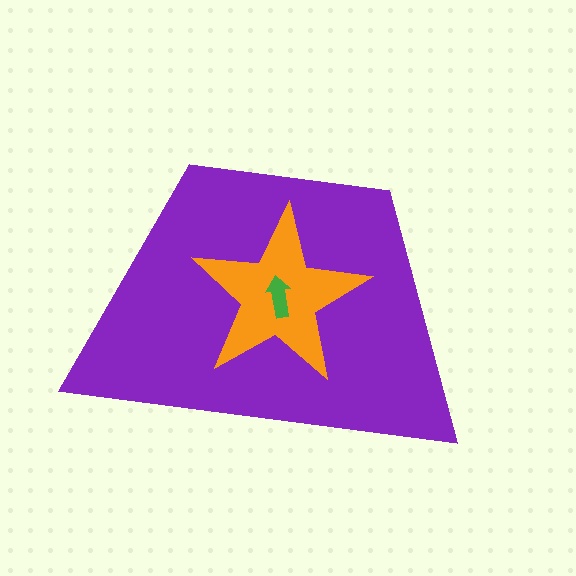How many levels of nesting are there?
3.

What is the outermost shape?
The purple trapezoid.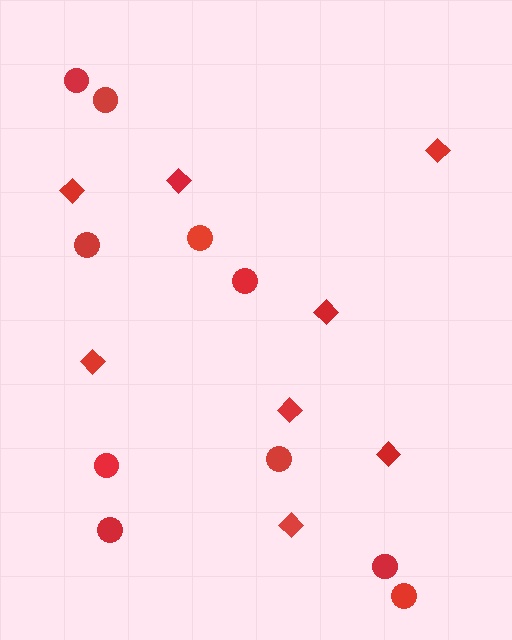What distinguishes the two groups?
There are 2 groups: one group of circles (10) and one group of diamonds (8).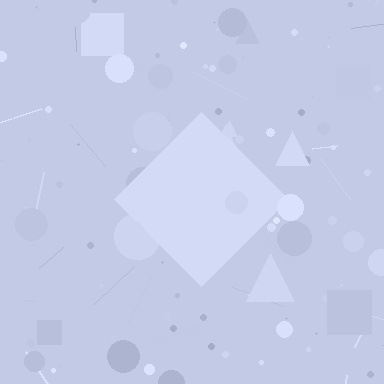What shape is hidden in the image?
A diamond is hidden in the image.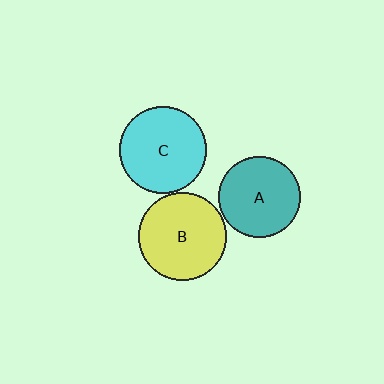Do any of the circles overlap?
No, none of the circles overlap.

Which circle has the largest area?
Circle B (yellow).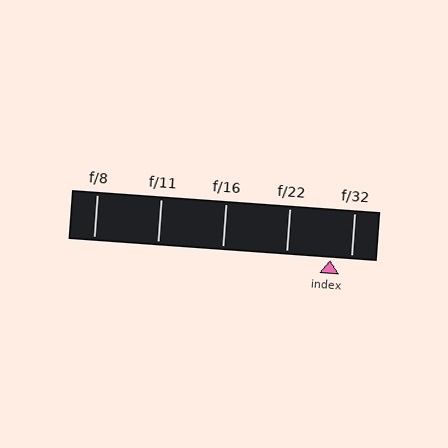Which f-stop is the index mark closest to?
The index mark is closest to f/32.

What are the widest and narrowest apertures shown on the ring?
The widest aperture shown is f/8 and the narrowest is f/32.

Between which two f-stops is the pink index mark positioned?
The index mark is between f/22 and f/32.